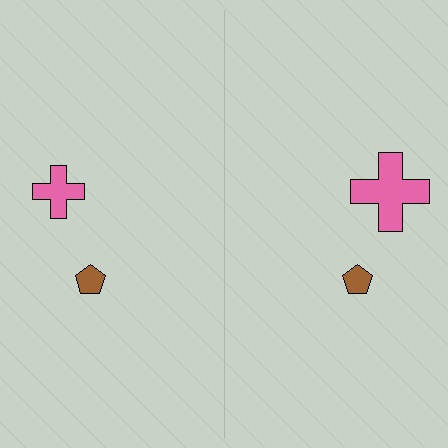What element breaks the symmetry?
The pink cross on the right side has a different size than its mirror counterpart.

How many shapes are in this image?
There are 4 shapes in this image.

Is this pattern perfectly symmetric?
No, the pattern is not perfectly symmetric. The pink cross on the right side has a different size than its mirror counterpart.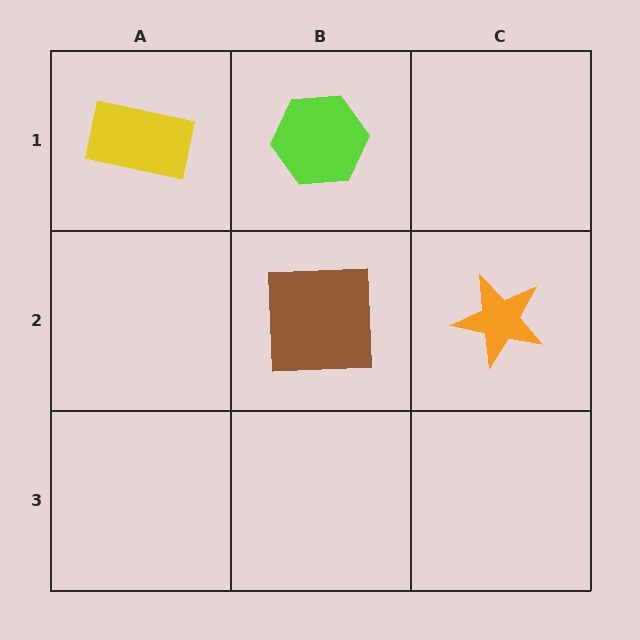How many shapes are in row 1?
2 shapes.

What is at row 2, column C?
An orange star.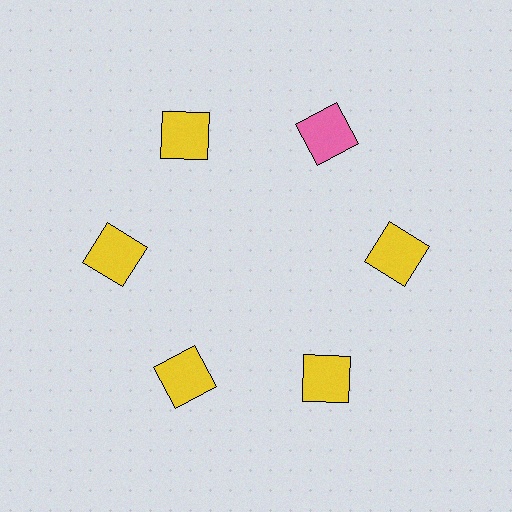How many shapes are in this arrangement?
There are 6 shapes arranged in a ring pattern.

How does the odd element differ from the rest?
It has a different color: pink instead of yellow.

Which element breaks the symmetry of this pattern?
The pink square at roughly the 1 o'clock position breaks the symmetry. All other shapes are yellow squares.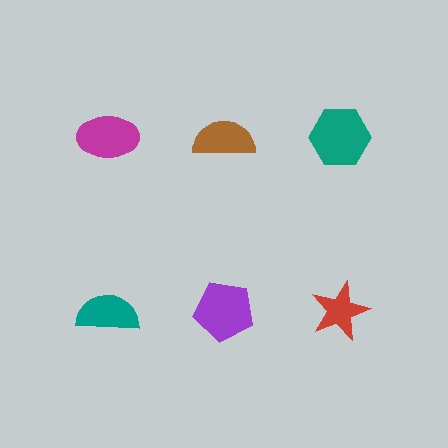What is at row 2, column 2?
A purple pentagon.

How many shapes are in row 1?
3 shapes.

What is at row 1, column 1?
A magenta ellipse.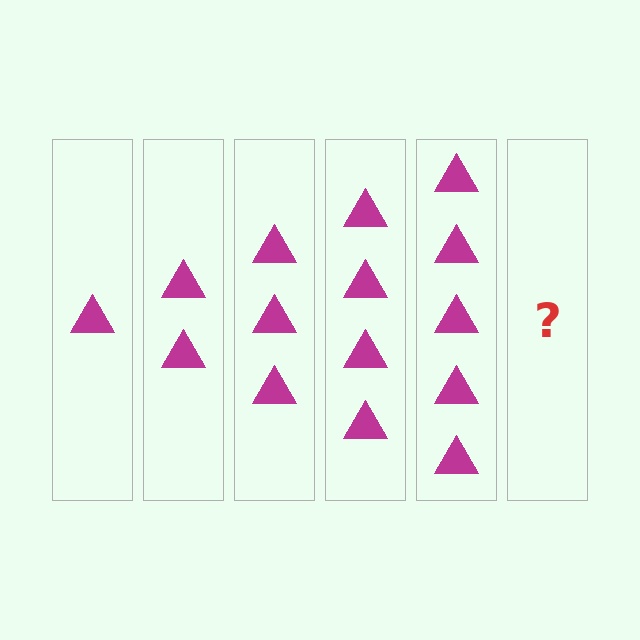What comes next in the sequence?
The next element should be 6 triangles.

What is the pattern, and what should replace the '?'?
The pattern is that each step adds one more triangle. The '?' should be 6 triangles.